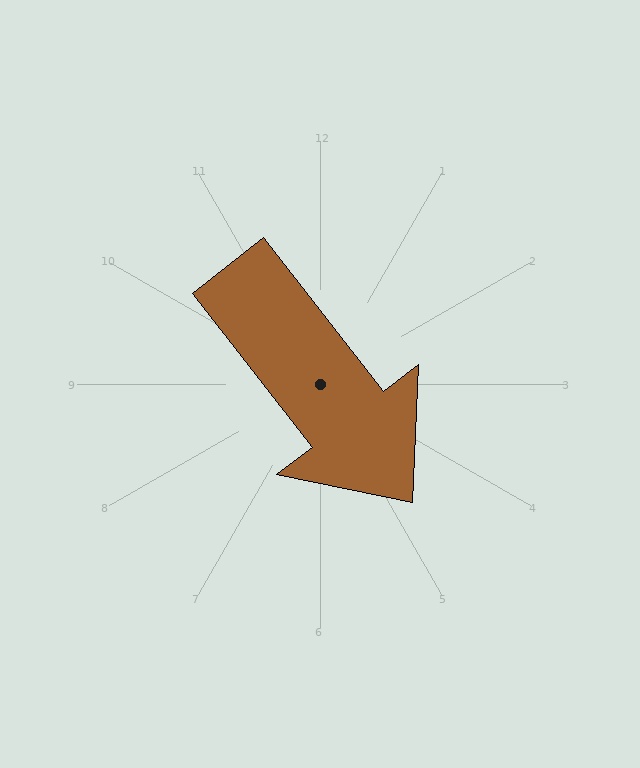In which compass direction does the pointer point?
Southeast.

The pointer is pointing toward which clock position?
Roughly 5 o'clock.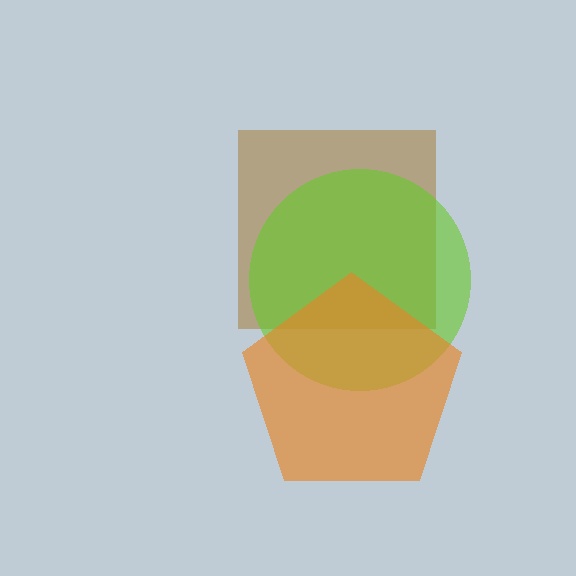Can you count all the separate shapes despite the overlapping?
Yes, there are 3 separate shapes.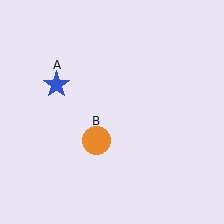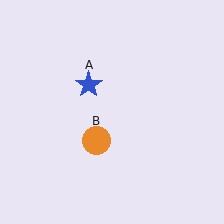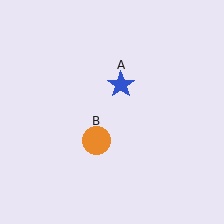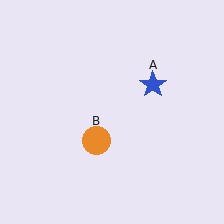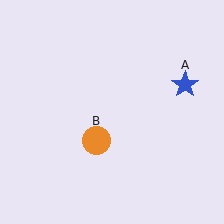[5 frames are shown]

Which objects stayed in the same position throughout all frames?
Orange circle (object B) remained stationary.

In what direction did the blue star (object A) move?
The blue star (object A) moved right.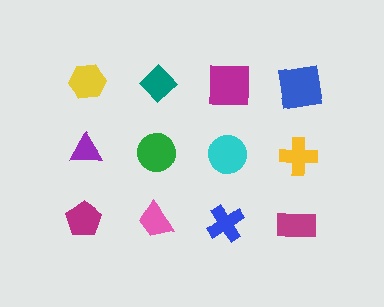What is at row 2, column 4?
A yellow cross.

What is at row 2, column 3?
A cyan circle.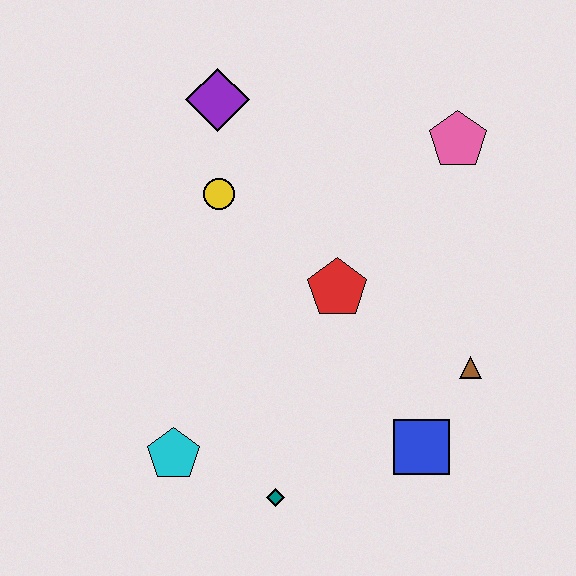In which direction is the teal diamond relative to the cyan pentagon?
The teal diamond is to the right of the cyan pentagon.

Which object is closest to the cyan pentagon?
The teal diamond is closest to the cyan pentagon.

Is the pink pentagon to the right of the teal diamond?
Yes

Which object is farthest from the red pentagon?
The cyan pentagon is farthest from the red pentagon.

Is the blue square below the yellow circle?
Yes